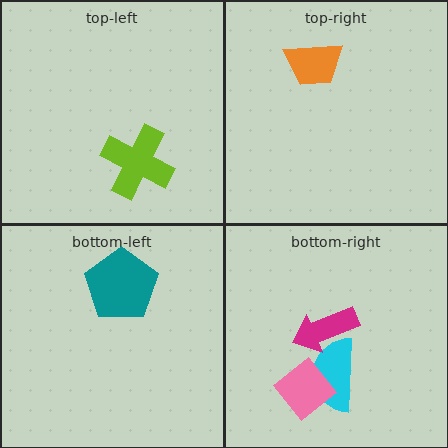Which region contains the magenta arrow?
The bottom-right region.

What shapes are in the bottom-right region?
The cyan semicircle, the pink diamond, the magenta arrow.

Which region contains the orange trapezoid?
The top-right region.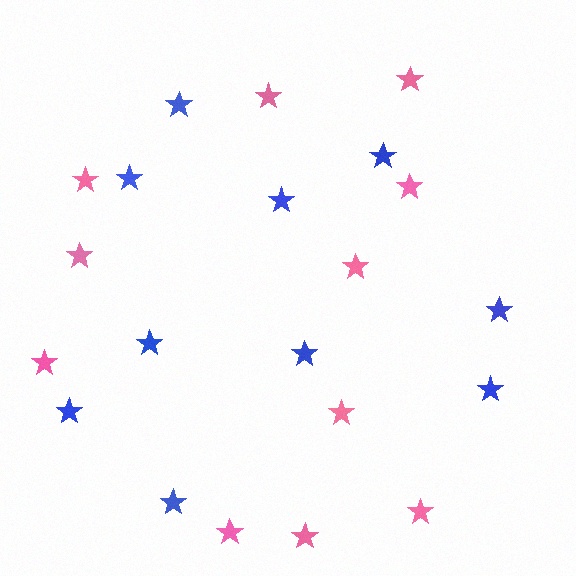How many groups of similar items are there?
There are 2 groups: one group of blue stars (10) and one group of pink stars (11).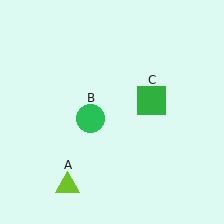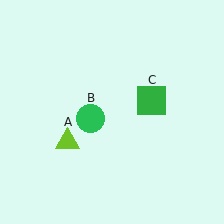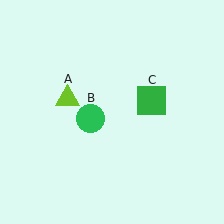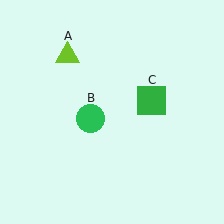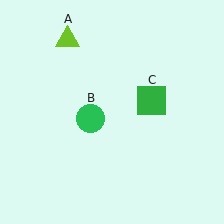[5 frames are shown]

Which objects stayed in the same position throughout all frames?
Green circle (object B) and green square (object C) remained stationary.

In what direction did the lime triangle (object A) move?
The lime triangle (object A) moved up.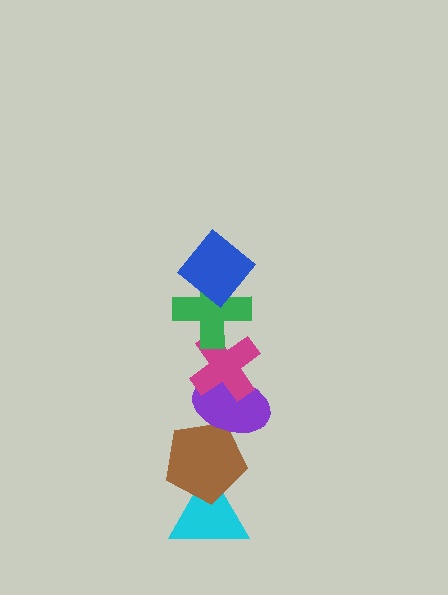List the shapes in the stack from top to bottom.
From top to bottom: the blue diamond, the green cross, the magenta cross, the purple ellipse, the brown pentagon, the cyan triangle.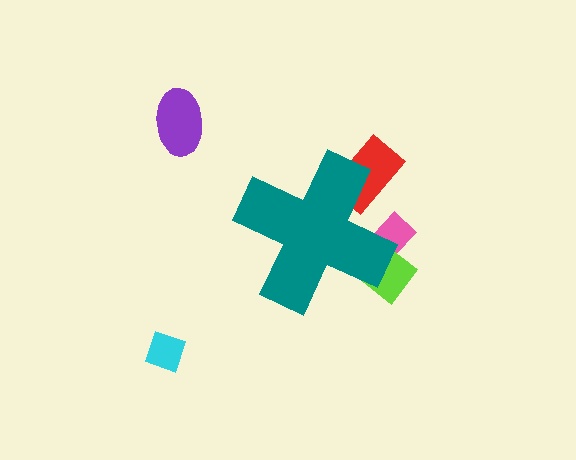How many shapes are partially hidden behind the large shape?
3 shapes are partially hidden.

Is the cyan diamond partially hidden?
No, the cyan diamond is fully visible.